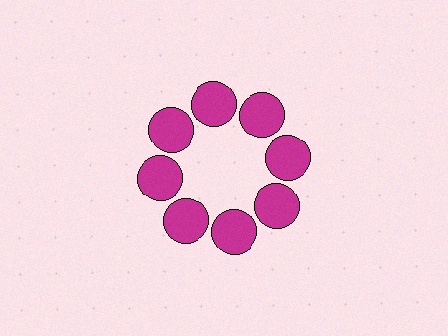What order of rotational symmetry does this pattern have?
This pattern has 8-fold rotational symmetry.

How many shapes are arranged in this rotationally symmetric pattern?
There are 8 shapes, arranged in 8 groups of 1.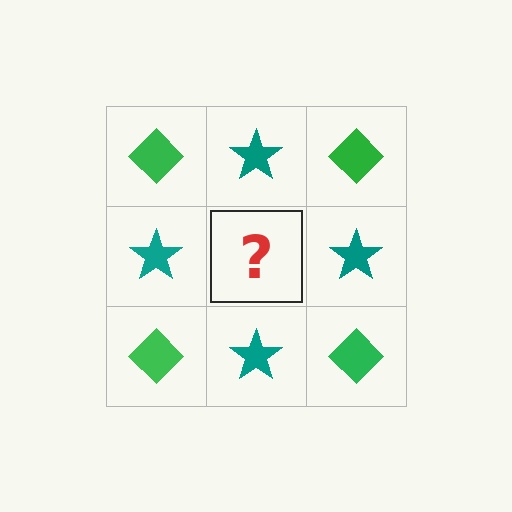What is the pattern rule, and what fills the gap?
The rule is that it alternates green diamond and teal star in a checkerboard pattern. The gap should be filled with a green diamond.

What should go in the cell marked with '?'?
The missing cell should contain a green diamond.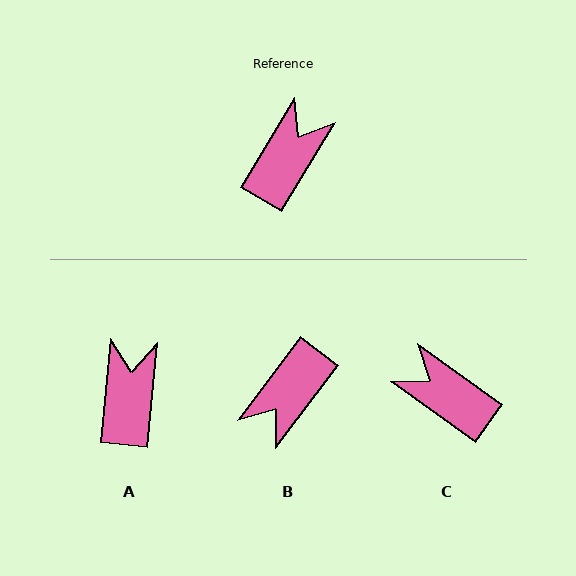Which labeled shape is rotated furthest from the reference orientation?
B, about 174 degrees away.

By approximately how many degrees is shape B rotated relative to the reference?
Approximately 174 degrees counter-clockwise.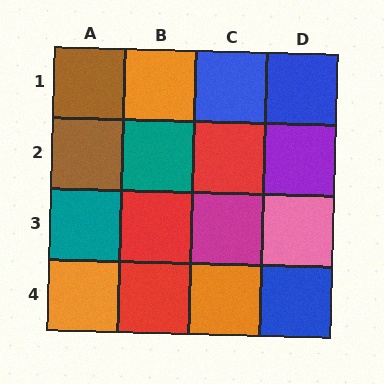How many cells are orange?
3 cells are orange.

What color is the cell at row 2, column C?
Red.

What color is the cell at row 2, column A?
Brown.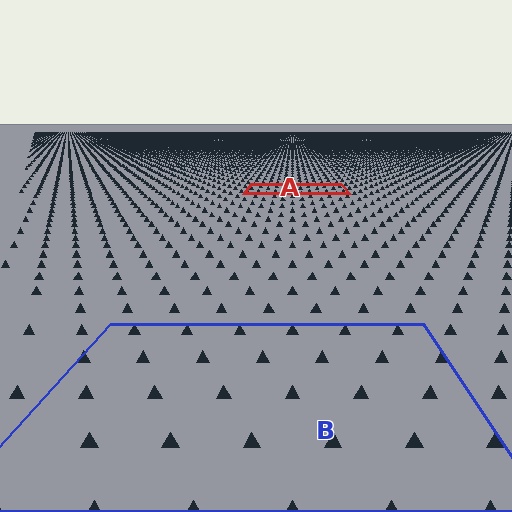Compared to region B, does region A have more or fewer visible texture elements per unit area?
Region A has more texture elements per unit area — they are packed more densely because it is farther away.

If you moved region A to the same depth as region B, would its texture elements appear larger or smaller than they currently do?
They would appear larger. At a closer depth, the same texture elements are projected at a bigger on-screen size.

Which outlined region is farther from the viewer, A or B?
Region A is farther from the viewer — the texture elements inside it appear smaller and more densely packed.